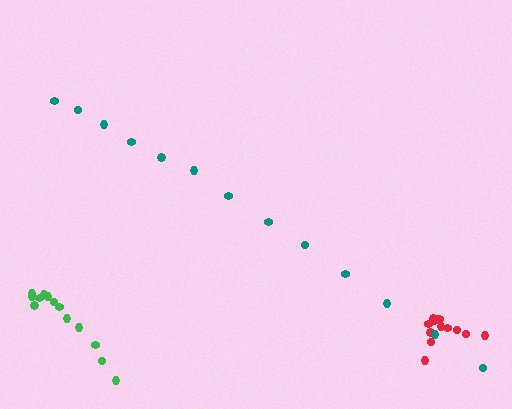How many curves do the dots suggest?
There are 3 distinct paths.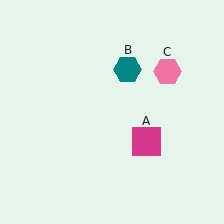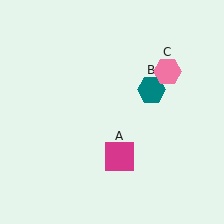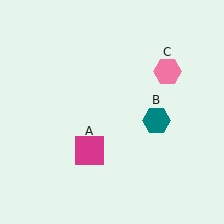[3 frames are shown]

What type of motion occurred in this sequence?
The magenta square (object A), teal hexagon (object B) rotated clockwise around the center of the scene.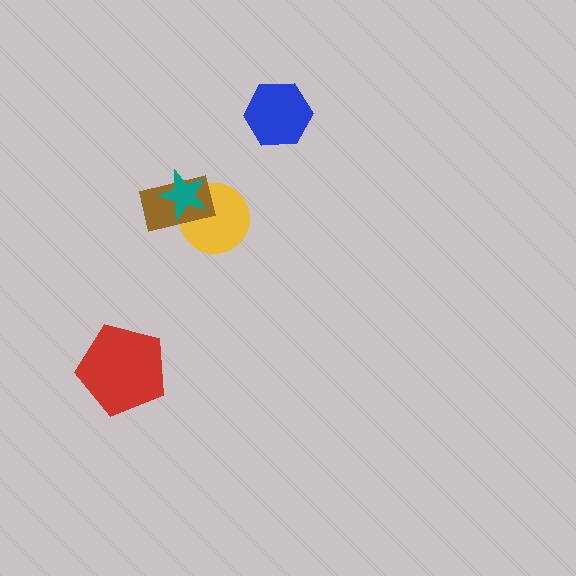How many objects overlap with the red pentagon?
0 objects overlap with the red pentagon.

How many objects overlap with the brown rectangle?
2 objects overlap with the brown rectangle.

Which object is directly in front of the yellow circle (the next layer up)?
The brown rectangle is directly in front of the yellow circle.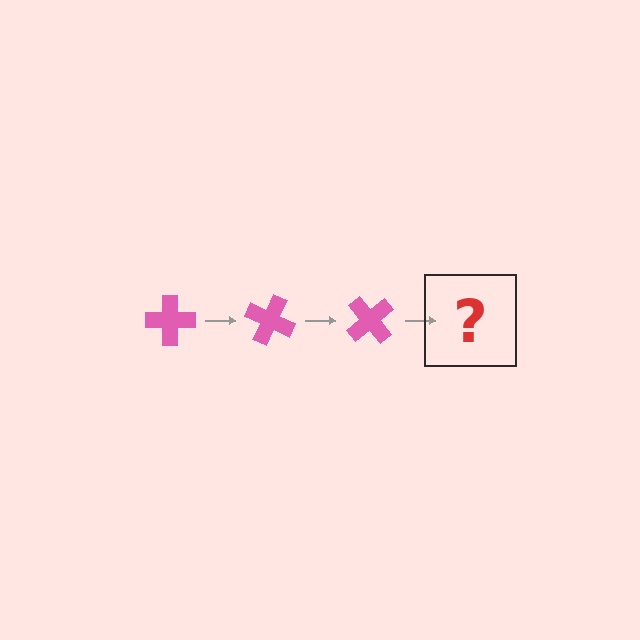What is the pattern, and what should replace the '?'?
The pattern is that the cross rotates 25 degrees each step. The '?' should be a pink cross rotated 75 degrees.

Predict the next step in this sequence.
The next step is a pink cross rotated 75 degrees.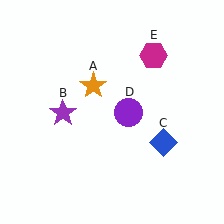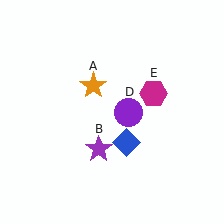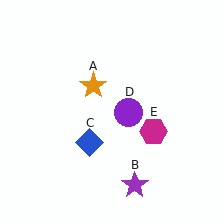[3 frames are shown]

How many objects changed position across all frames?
3 objects changed position: purple star (object B), blue diamond (object C), magenta hexagon (object E).